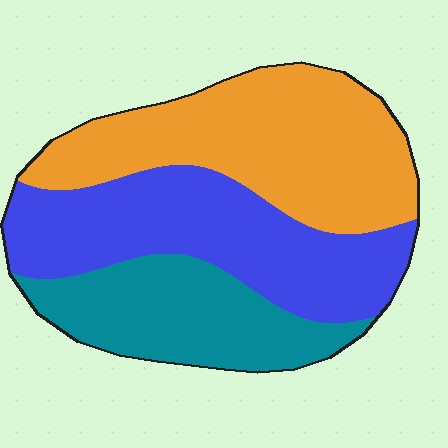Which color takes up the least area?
Teal, at roughly 25%.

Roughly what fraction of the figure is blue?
Blue covers 36% of the figure.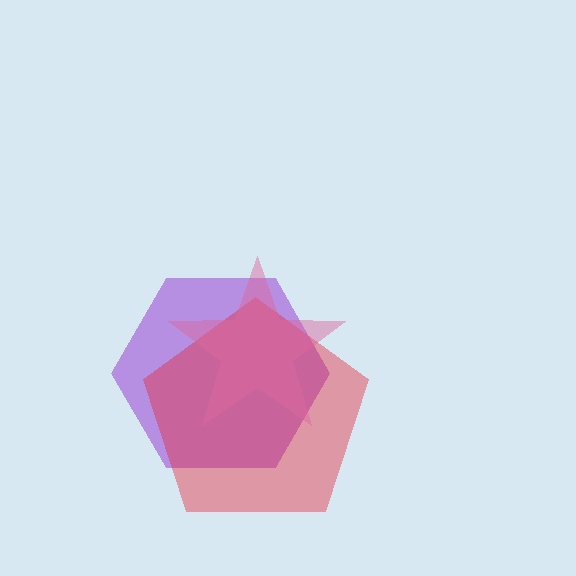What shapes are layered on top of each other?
The layered shapes are: a purple hexagon, a red pentagon, a pink star.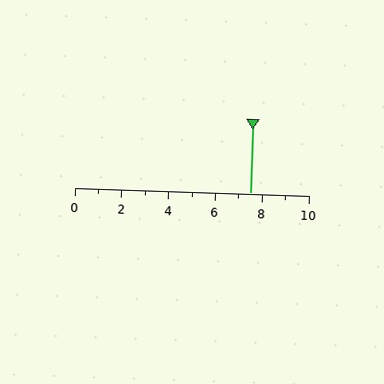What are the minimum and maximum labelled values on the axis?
The axis runs from 0 to 10.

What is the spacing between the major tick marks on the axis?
The major ticks are spaced 2 apart.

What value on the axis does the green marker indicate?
The marker indicates approximately 7.5.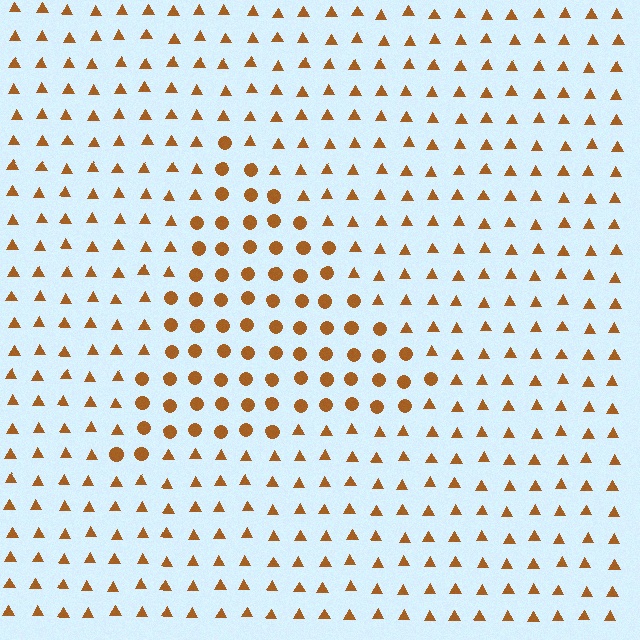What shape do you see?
I see a triangle.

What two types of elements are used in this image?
The image uses circles inside the triangle region and triangles outside it.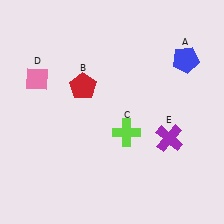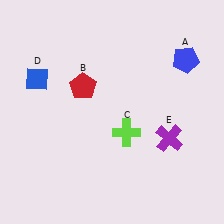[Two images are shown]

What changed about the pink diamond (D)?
In Image 1, D is pink. In Image 2, it changed to blue.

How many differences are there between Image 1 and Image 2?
There is 1 difference between the two images.